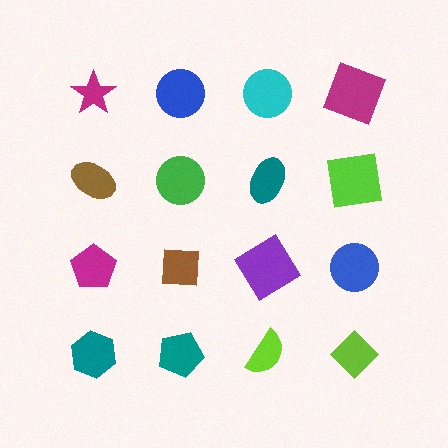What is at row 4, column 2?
A teal pentagon.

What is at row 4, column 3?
A lime semicircle.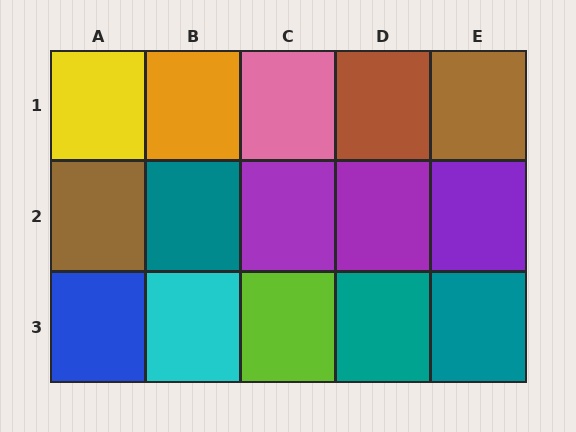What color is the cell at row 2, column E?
Purple.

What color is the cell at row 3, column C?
Lime.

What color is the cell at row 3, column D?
Teal.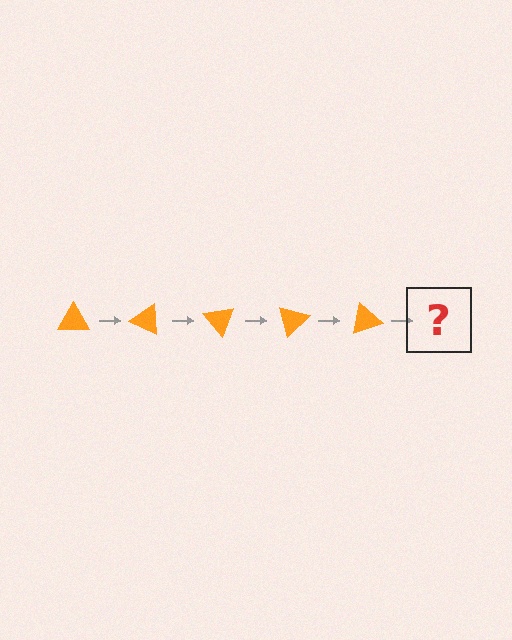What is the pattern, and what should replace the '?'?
The pattern is that the triangle rotates 25 degrees each step. The '?' should be an orange triangle rotated 125 degrees.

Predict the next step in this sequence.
The next step is an orange triangle rotated 125 degrees.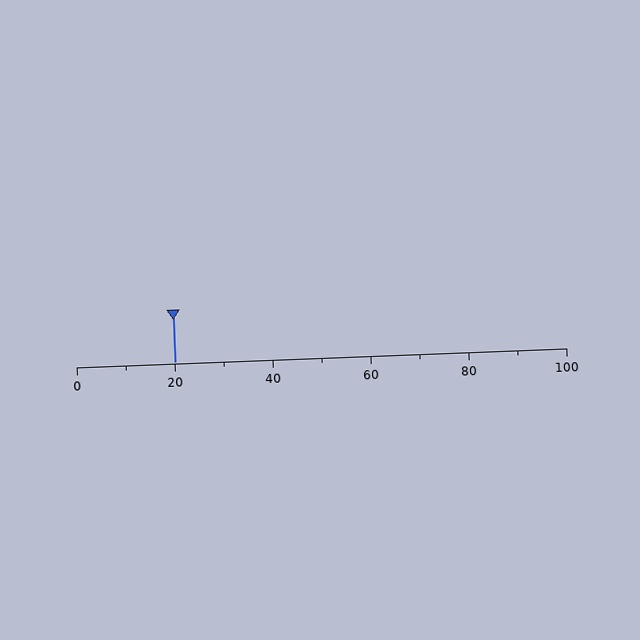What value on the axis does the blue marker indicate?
The marker indicates approximately 20.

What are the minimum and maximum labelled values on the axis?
The axis runs from 0 to 100.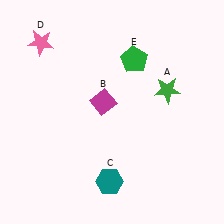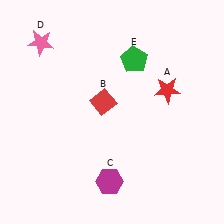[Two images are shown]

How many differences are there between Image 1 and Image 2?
There are 3 differences between the two images.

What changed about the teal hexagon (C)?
In Image 1, C is teal. In Image 2, it changed to magenta.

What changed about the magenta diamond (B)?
In Image 1, B is magenta. In Image 2, it changed to red.